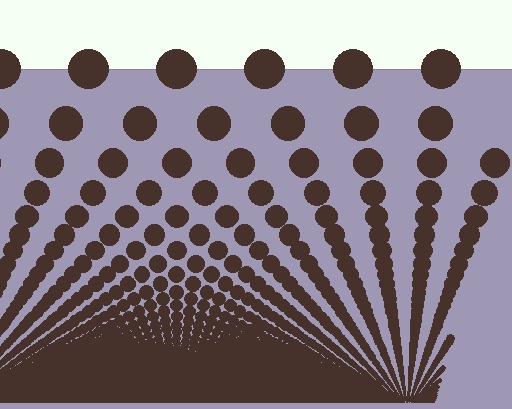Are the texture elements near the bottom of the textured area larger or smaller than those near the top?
Smaller. The gradient is inverted — elements near the bottom are smaller and denser.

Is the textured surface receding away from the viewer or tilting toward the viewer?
The surface appears to tilt toward the viewer. Texture elements get larger and sparser toward the top.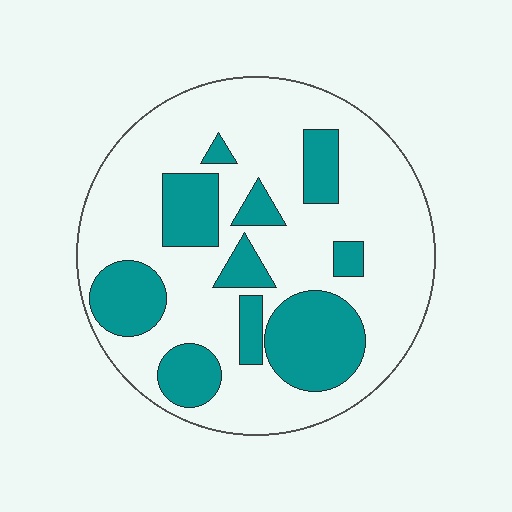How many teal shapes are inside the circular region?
10.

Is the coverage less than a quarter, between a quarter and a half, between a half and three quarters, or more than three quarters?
Between a quarter and a half.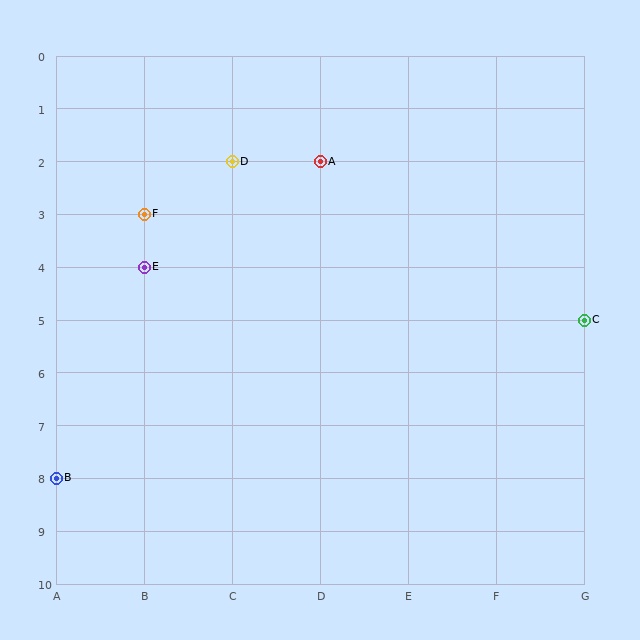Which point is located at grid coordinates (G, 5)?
Point C is at (G, 5).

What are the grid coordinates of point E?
Point E is at grid coordinates (B, 4).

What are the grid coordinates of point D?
Point D is at grid coordinates (C, 2).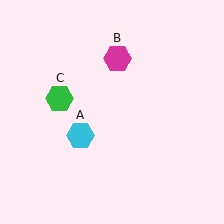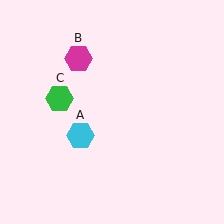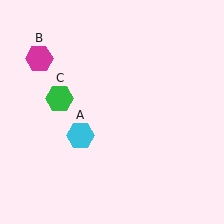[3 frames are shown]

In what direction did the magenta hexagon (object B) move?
The magenta hexagon (object B) moved left.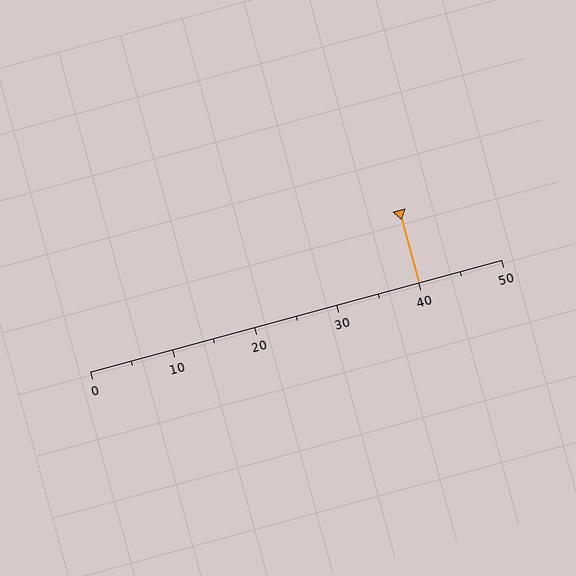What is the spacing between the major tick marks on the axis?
The major ticks are spaced 10 apart.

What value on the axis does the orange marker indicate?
The marker indicates approximately 40.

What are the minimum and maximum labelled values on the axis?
The axis runs from 0 to 50.